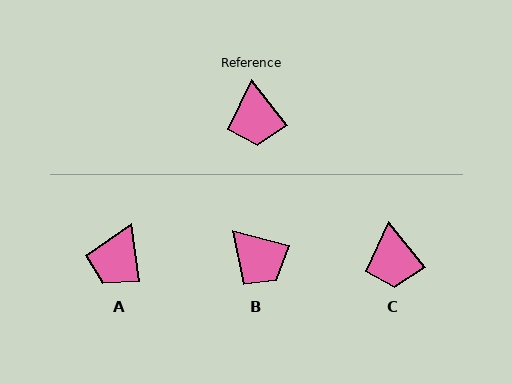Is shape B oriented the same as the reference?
No, it is off by about 36 degrees.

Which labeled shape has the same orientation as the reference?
C.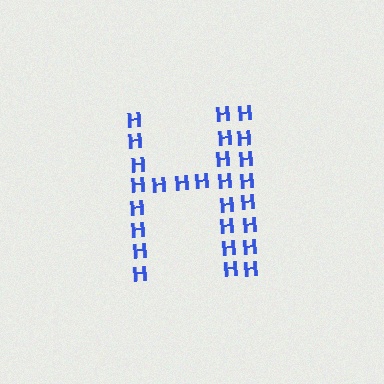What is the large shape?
The large shape is the letter H.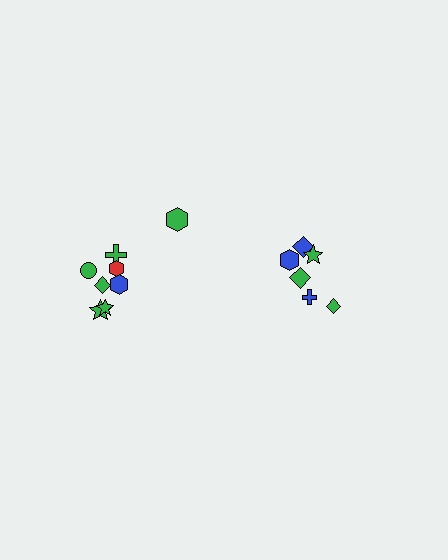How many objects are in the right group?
There are 6 objects.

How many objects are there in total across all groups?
There are 14 objects.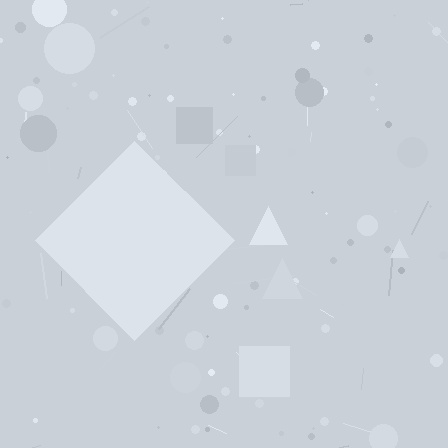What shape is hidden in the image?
A diamond is hidden in the image.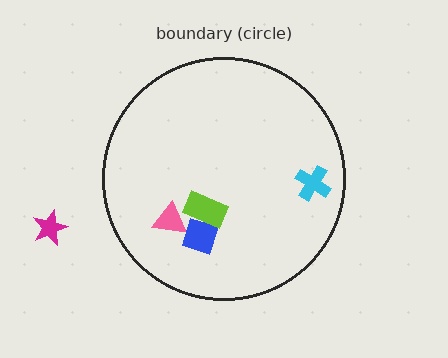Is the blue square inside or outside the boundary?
Inside.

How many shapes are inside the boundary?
4 inside, 1 outside.